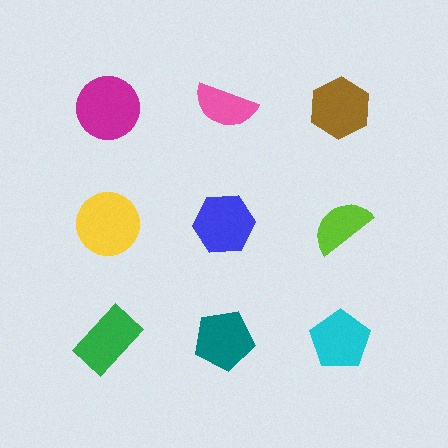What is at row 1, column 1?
A magenta circle.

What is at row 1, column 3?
A brown hexagon.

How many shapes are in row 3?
3 shapes.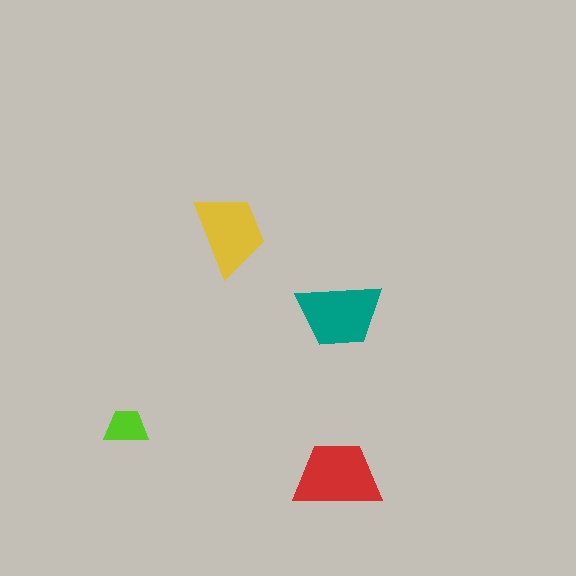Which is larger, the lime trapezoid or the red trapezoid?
The red one.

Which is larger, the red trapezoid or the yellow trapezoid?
The red one.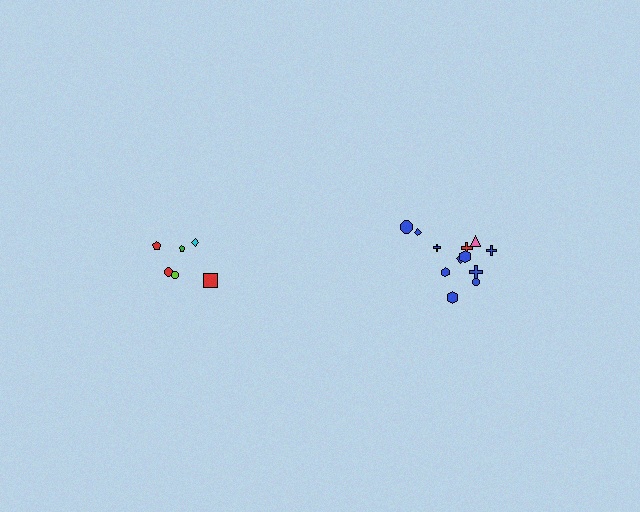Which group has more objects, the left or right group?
The right group.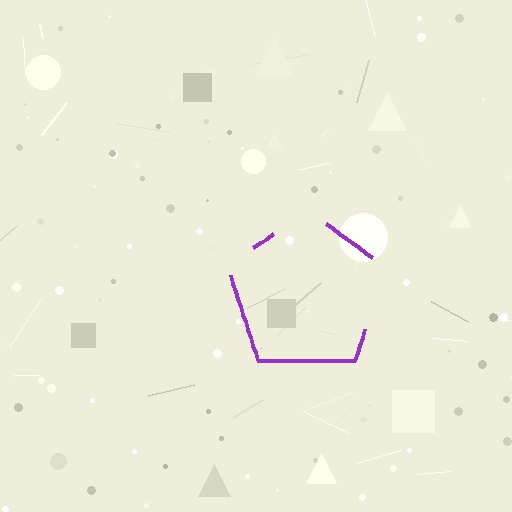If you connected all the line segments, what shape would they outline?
They would outline a pentagon.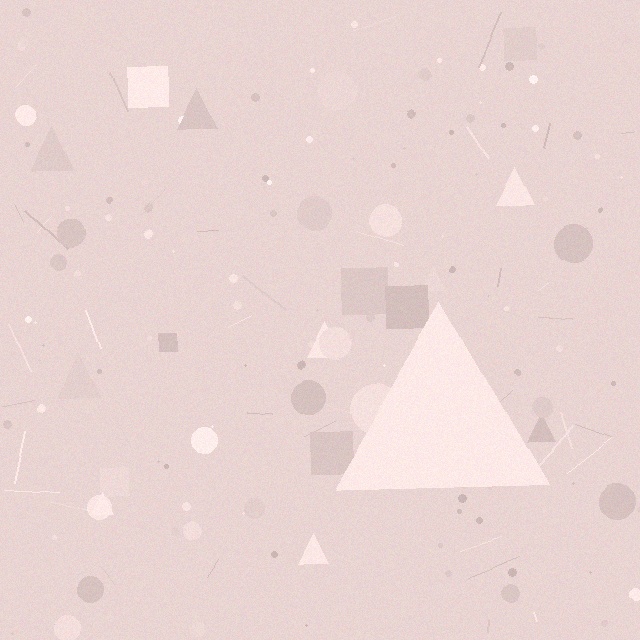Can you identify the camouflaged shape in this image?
The camouflaged shape is a triangle.